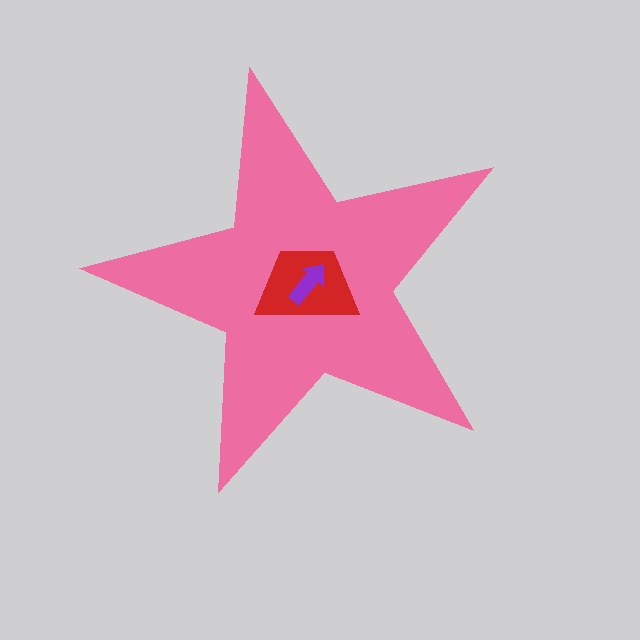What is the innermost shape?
The purple arrow.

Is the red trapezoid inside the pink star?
Yes.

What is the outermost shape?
The pink star.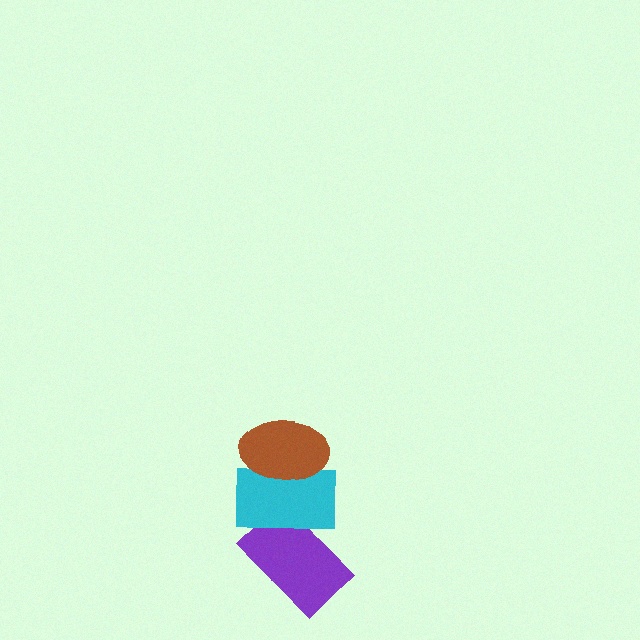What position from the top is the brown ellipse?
The brown ellipse is 1st from the top.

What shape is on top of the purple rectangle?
The cyan rectangle is on top of the purple rectangle.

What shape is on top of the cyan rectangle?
The brown ellipse is on top of the cyan rectangle.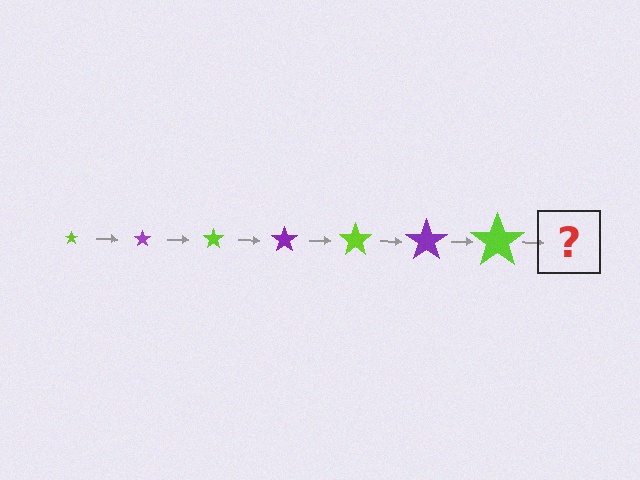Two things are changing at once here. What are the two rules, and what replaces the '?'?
The two rules are that the star grows larger each step and the color cycles through lime and purple. The '?' should be a purple star, larger than the previous one.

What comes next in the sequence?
The next element should be a purple star, larger than the previous one.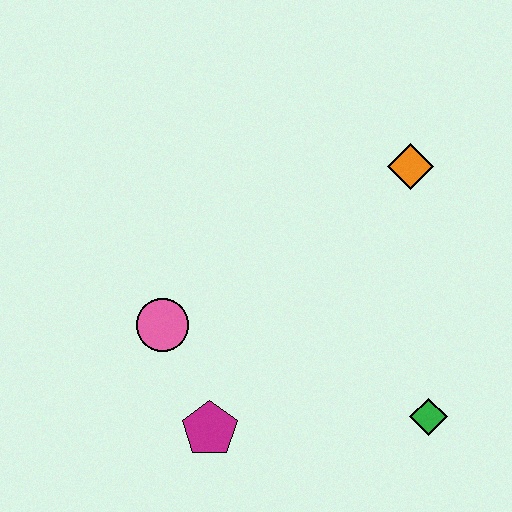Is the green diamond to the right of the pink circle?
Yes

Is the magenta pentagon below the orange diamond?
Yes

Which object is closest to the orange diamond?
The green diamond is closest to the orange diamond.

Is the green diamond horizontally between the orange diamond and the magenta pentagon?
No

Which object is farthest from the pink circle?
The orange diamond is farthest from the pink circle.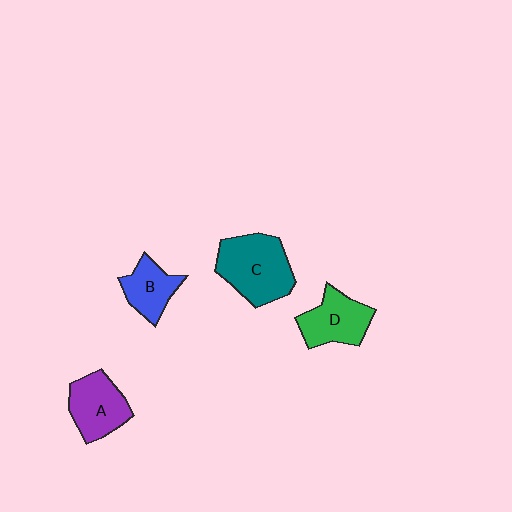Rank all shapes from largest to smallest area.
From largest to smallest: C (teal), A (purple), D (green), B (blue).